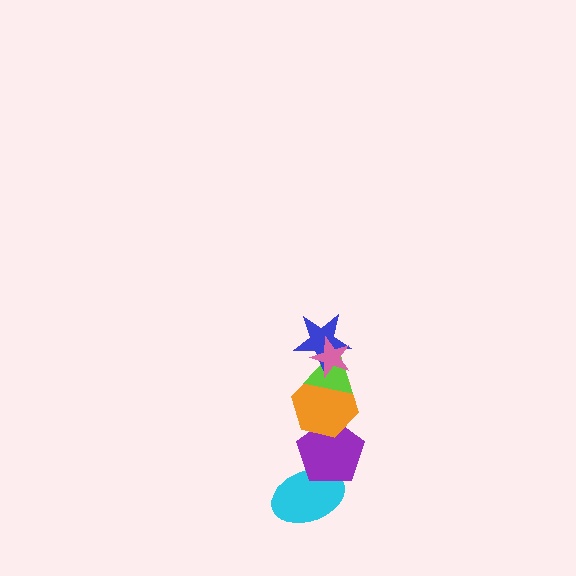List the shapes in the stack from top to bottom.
From top to bottom: the pink star, the blue star, the lime triangle, the orange hexagon, the purple pentagon, the cyan ellipse.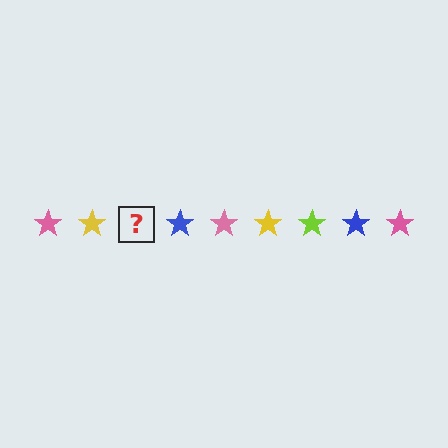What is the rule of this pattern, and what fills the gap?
The rule is that the pattern cycles through pink, yellow, lime, blue stars. The gap should be filled with a lime star.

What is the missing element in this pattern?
The missing element is a lime star.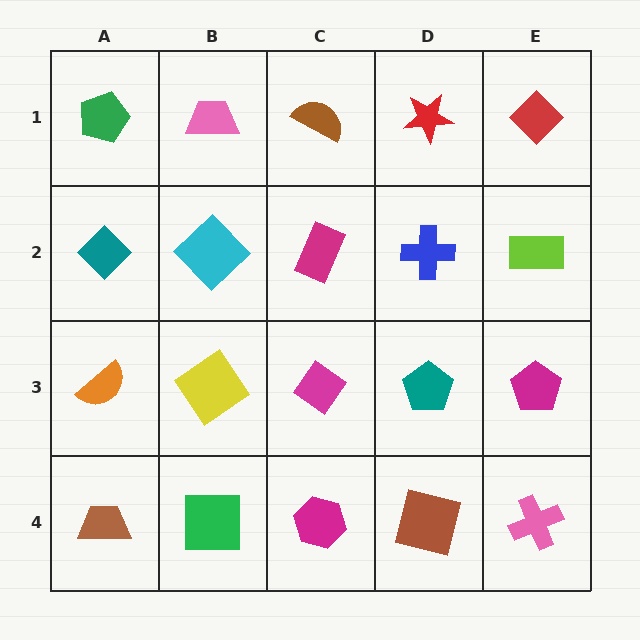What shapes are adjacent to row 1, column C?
A magenta rectangle (row 2, column C), a pink trapezoid (row 1, column B), a red star (row 1, column D).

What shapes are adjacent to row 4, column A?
An orange semicircle (row 3, column A), a green square (row 4, column B).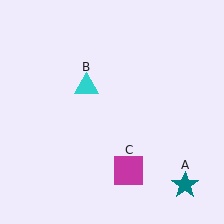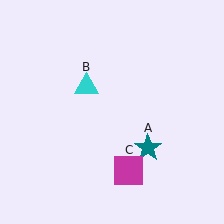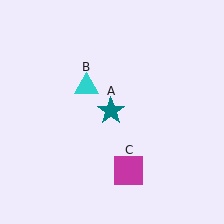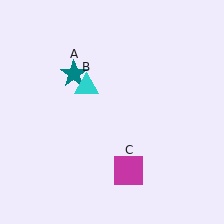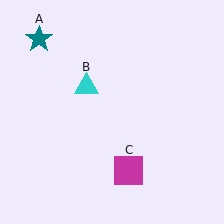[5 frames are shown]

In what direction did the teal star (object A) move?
The teal star (object A) moved up and to the left.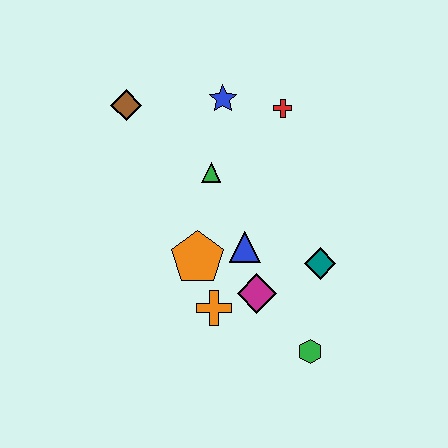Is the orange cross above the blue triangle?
No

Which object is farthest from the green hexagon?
The brown diamond is farthest from the green hexagon.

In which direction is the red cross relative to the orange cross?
The red cross is above the orange cross.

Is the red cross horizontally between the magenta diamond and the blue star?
No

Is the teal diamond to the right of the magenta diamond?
Yes